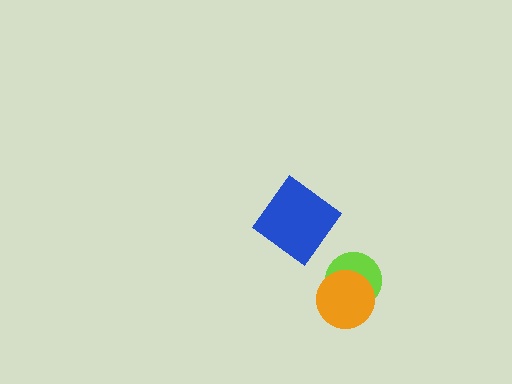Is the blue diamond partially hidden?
No, no other shape covers it.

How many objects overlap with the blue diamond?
0 objects overlap with the blue diamond.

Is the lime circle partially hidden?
Yes, it is partially covered by another shape.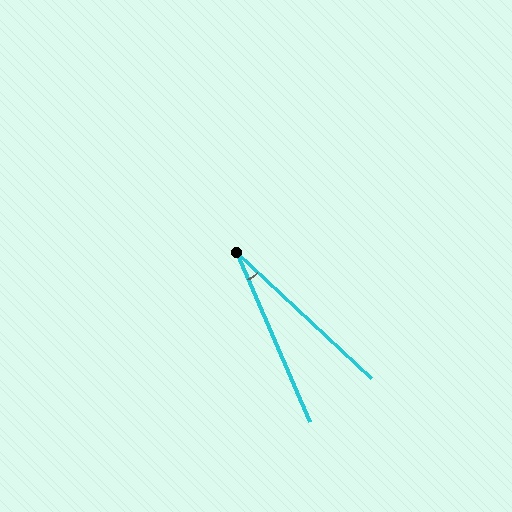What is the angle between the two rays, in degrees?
Approximately 23 degrees.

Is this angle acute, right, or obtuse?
It is acute.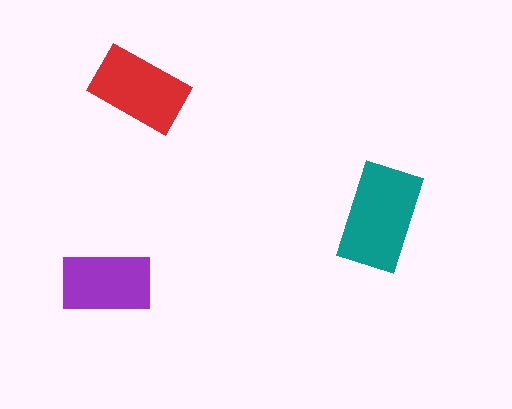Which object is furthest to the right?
The teal rectangle is rightmost.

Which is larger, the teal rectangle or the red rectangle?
The teal one.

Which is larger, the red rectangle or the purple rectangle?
The red one.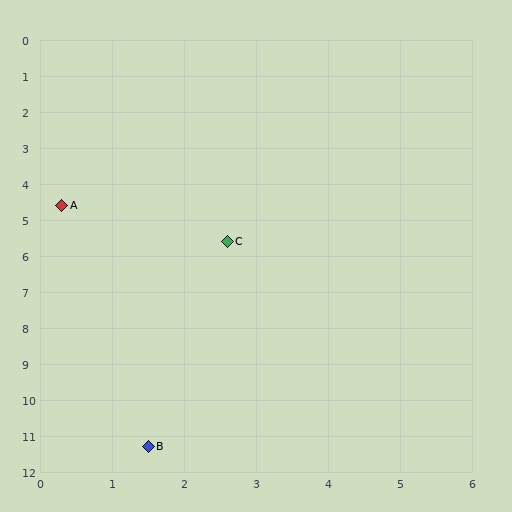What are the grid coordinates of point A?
Point A is at approximately (0.3, 4.6).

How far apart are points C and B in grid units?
Points C and B are about 5.8 grid units apart.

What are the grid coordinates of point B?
Point B is at approximately (1.5, 11.3).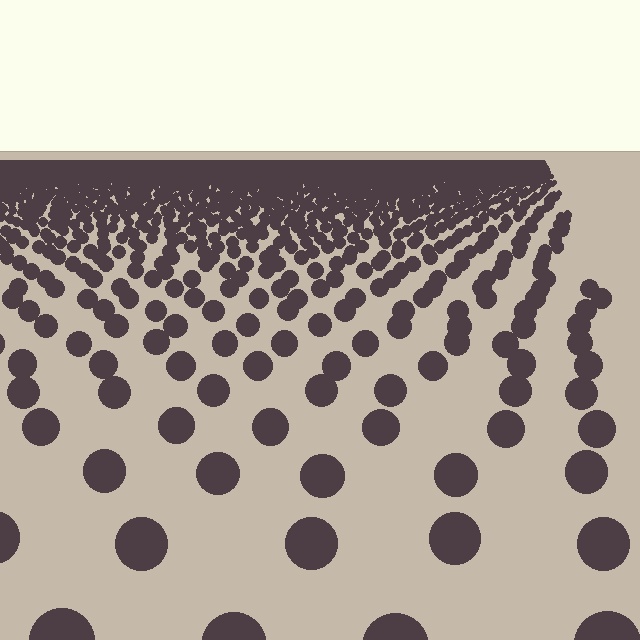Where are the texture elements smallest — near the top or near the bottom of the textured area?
Near the top.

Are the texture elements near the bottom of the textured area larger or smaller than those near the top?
Larger. Near the bottom, elements are closer to the viewer and appear at a bigger on-screen size.